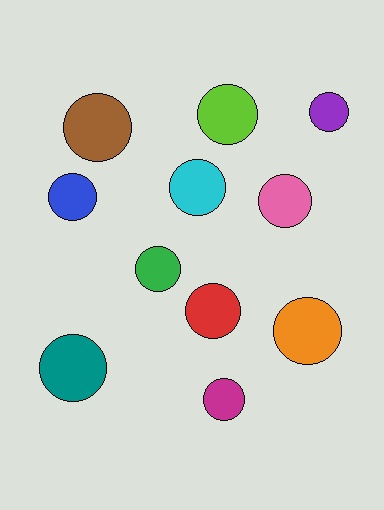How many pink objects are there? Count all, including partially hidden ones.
There is 1 pink object.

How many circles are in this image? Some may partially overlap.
There are 11 circles.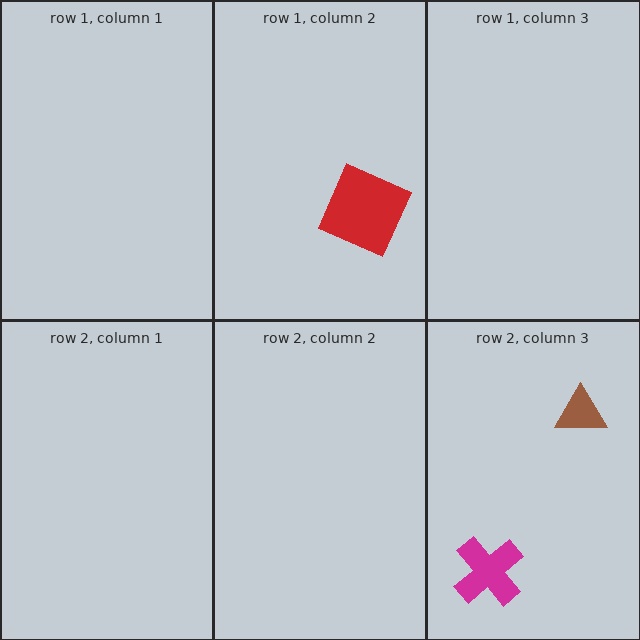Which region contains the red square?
The row 1, column 2 region.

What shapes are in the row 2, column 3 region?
The magenta cross, the brown triangle.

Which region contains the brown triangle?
The row 2, column 3 region.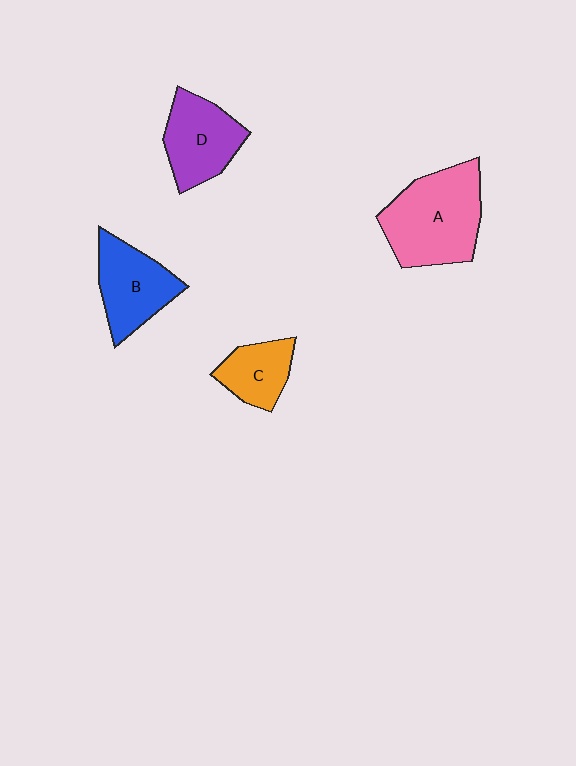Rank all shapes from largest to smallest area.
From largest to smallest: A (pink), B (blue), D (purple), C (orange).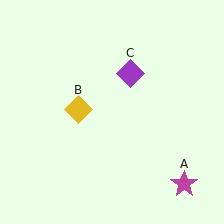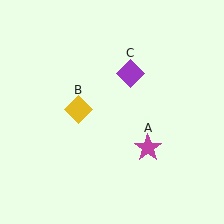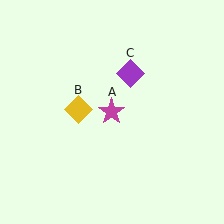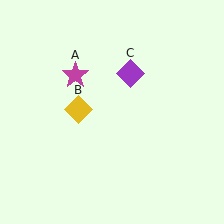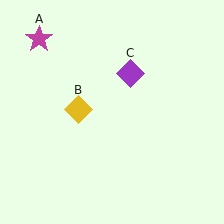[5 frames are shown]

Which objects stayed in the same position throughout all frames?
Yellow diamond (object B) and purple diamond (object C) remained stationary.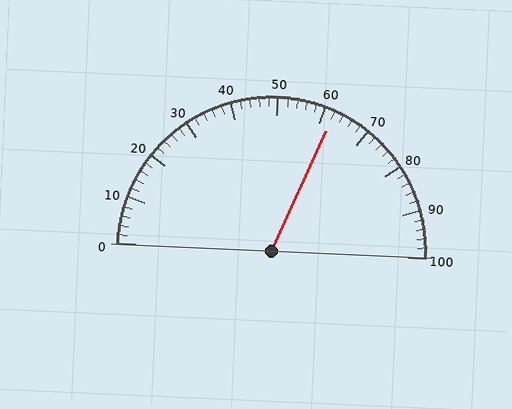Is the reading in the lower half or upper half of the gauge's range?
The reading is in the upper half of the range (0 to 100).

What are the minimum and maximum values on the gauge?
The gauge ranges from 0 to 100.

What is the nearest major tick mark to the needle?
The nearest major tick mark is 60.